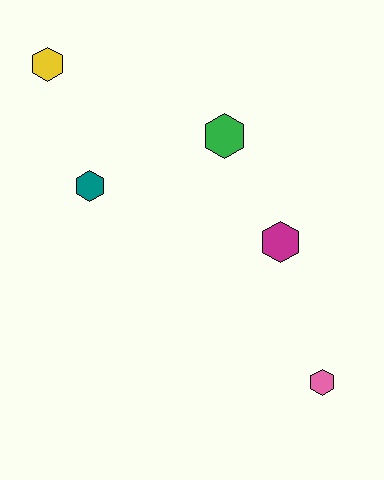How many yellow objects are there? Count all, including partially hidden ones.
There is 1 yellow object.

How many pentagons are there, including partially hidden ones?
There are no pentagons.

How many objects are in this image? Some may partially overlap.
There are 5 objects.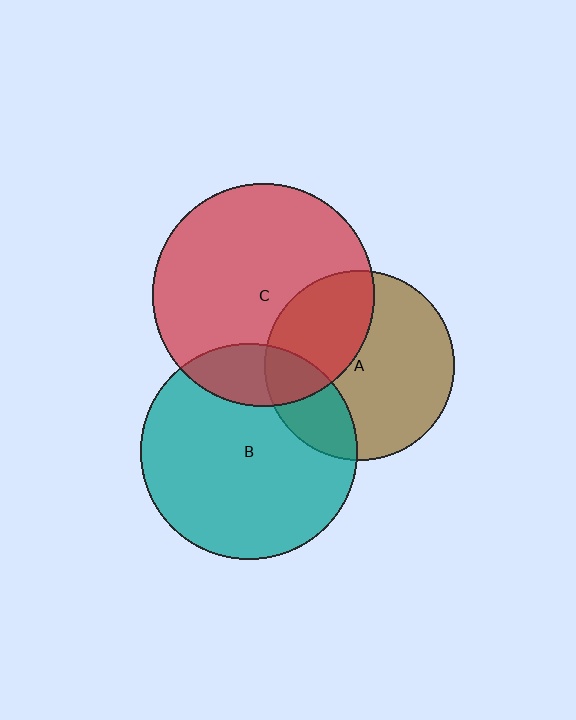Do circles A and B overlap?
Yes.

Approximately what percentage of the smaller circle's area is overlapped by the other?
Approximately 25%.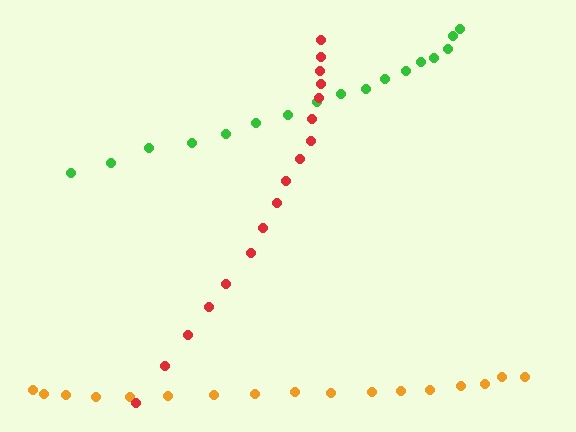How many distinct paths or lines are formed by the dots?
There are 3 distinct paths.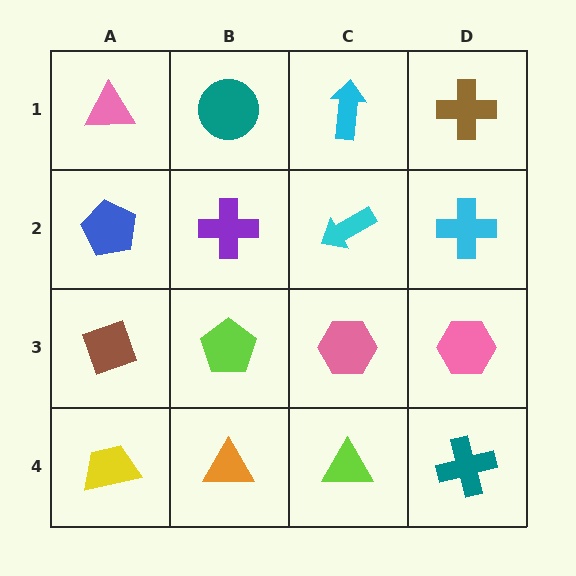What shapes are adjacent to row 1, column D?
A cyan cross (row 2, column D), a cyan arrow (row 1, column C).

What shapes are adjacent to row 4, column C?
A pink hexagon (row 3, column C), an orange triangle (row 4, column B), a teal cross (row 4, column D).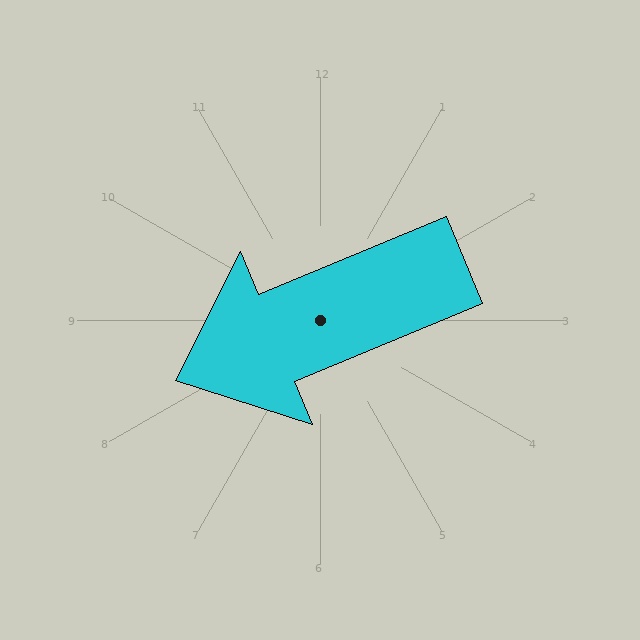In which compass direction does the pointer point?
Southwest.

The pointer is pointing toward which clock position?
Roughly 8 o'clock.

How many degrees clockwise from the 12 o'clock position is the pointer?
Approximately 247 degrees.